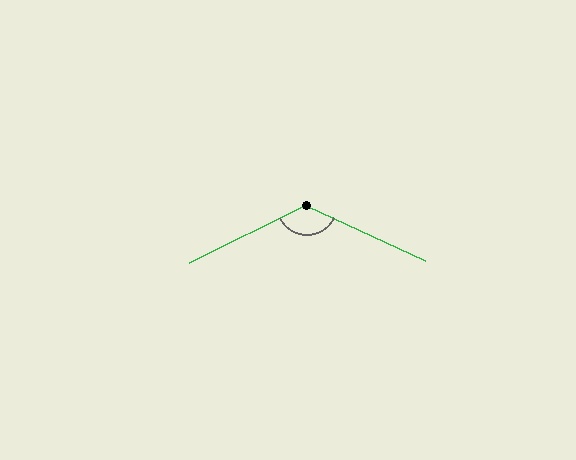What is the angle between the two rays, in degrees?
Approximately 129 degrees.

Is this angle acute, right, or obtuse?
It is obtuse.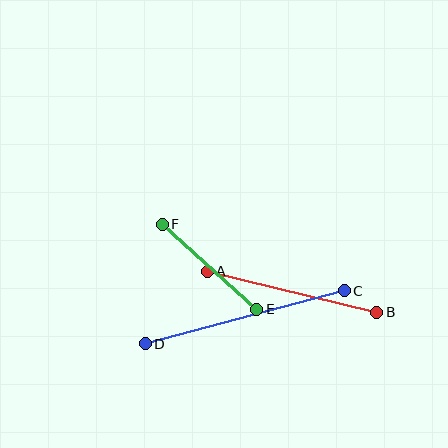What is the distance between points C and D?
The distance is approximately 206 pixels.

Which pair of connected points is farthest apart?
Points C and D are farthest apart.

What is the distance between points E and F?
The distance is approximately 127 pixels.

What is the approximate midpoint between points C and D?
The midpoint is at approximately (245, 317) pixels.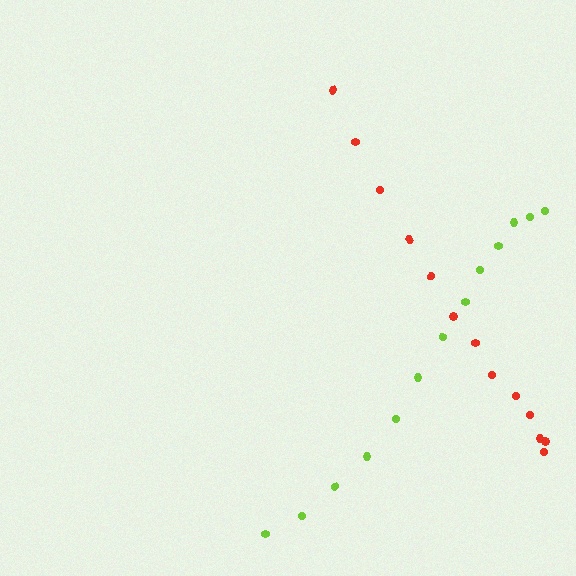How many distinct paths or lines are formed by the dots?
There are 2 distinct paths.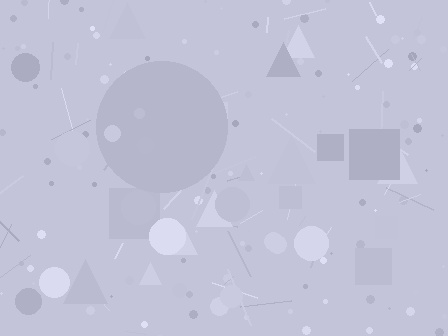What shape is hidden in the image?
A circle is hidden in the image.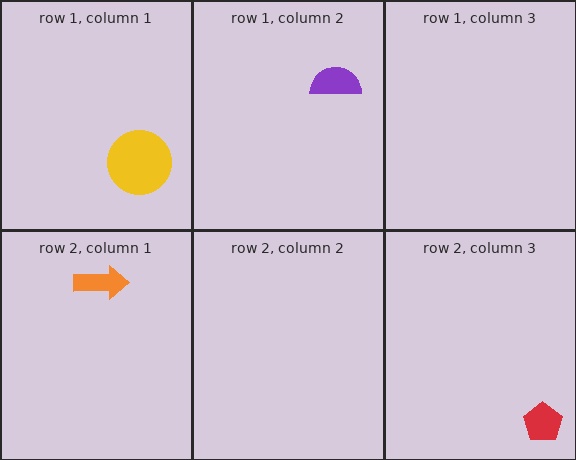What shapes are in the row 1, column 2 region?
The purple semicircle.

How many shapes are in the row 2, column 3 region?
1.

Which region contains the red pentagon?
The row 2, column 3 region.